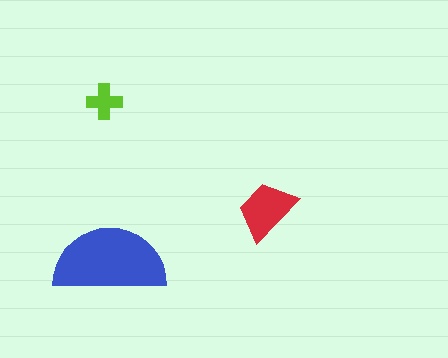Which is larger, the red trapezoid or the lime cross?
The red trapezoid.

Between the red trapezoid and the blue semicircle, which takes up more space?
The blue semicircle.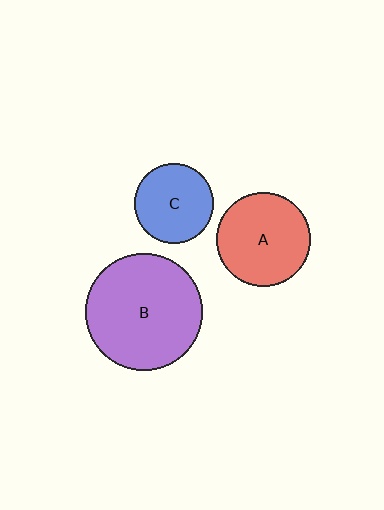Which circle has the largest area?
Circle B (purple).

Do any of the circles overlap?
No, none of the circles overlap.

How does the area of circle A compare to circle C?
Approximately 1.4 times.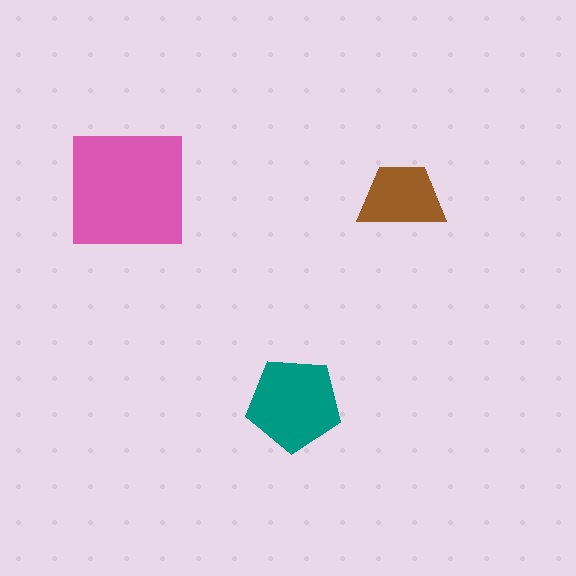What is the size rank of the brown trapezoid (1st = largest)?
3rd.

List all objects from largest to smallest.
The pink square, the teal pentagon, the brown trapezoid.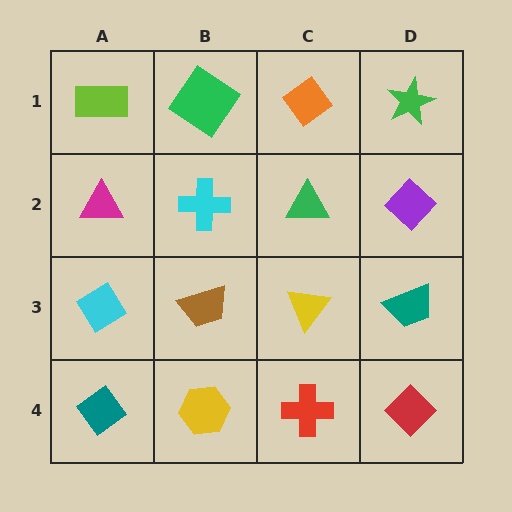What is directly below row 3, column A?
A teal diamond.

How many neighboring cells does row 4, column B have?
3.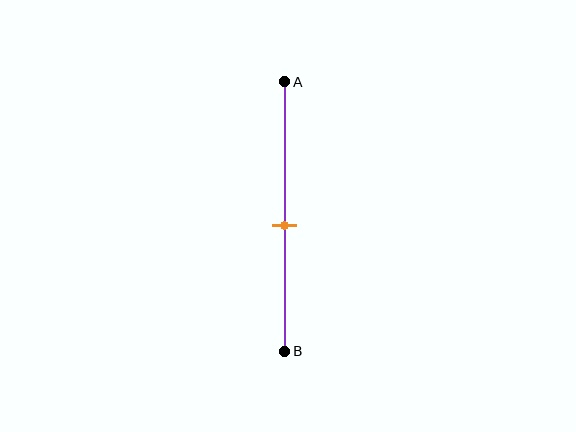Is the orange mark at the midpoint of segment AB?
No, the mark is at about 55% from A, not at the 50% midpoint.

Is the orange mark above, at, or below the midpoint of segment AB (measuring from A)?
The orange mark is below the midpoint of segment AB.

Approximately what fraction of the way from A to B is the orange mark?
The orange mark is approximately 55% of the way from A to B.